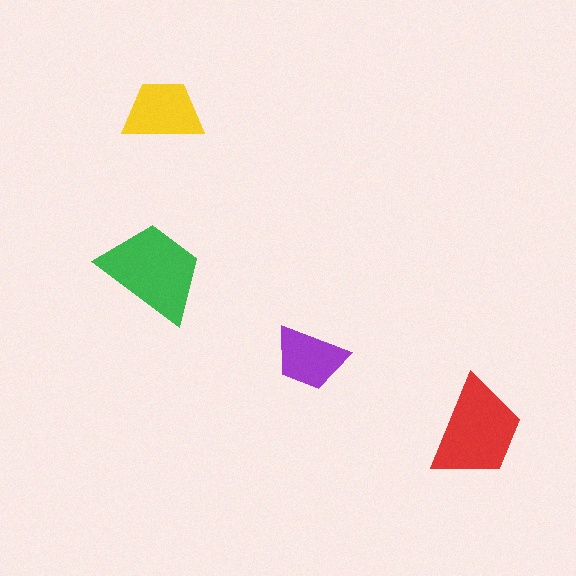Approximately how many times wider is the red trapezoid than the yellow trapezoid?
About 1.5 times wider.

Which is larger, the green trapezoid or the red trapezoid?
The green one.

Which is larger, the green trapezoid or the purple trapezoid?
The green one.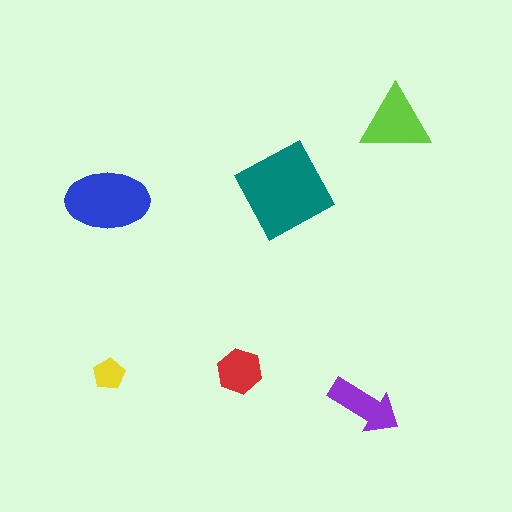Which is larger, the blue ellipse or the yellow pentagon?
The blue ellipse.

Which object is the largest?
The teal diamond.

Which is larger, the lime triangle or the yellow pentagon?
The lime triangle.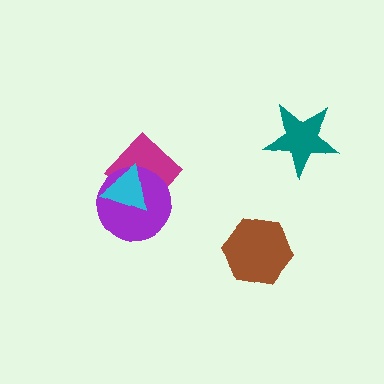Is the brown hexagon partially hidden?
No, no other shape covers it.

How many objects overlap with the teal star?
0 objects overlap with the teal star.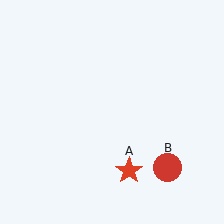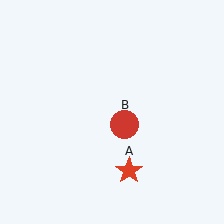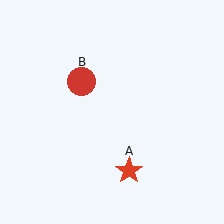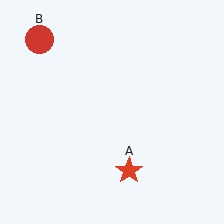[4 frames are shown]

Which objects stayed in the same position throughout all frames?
Red star (object A) remained stationary.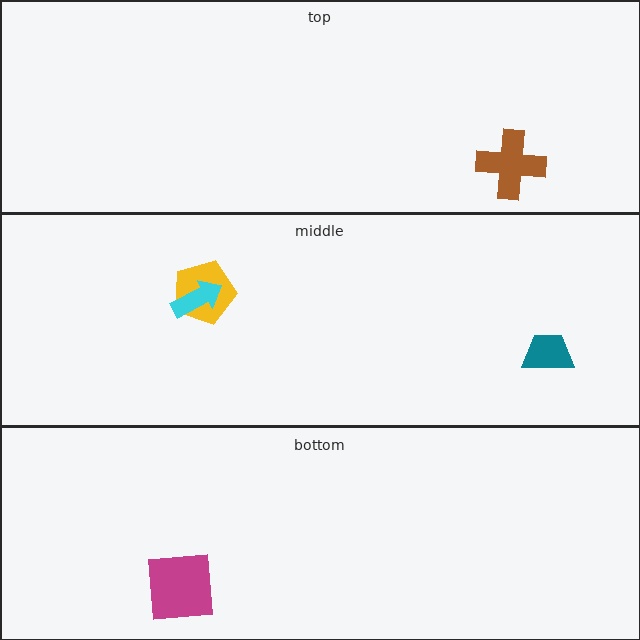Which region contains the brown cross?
The top region.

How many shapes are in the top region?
1.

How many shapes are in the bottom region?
1.